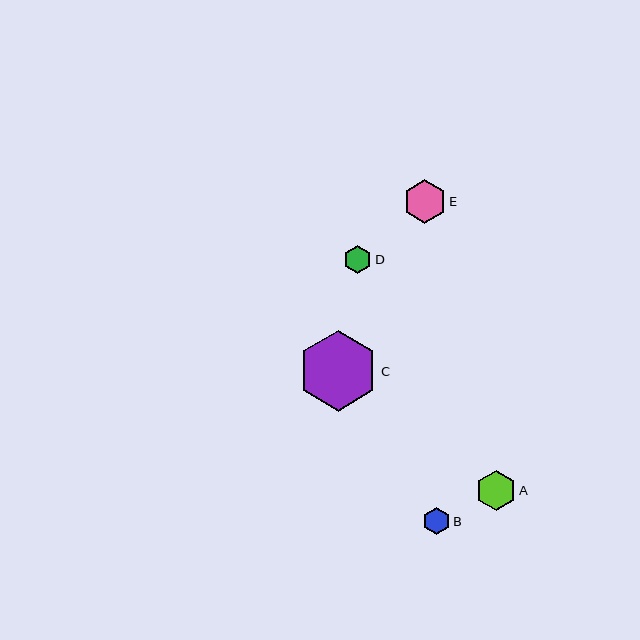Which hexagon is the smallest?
Hexagon B is the smallest with a size of approximately 27 pixels.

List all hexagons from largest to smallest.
From largest to smallest: C, E, A, D, B.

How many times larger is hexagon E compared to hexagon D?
Hexagon E is approximately 1.5 times the size of hexagon D.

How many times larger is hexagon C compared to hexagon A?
Hexagon C is approximately 2.0 times the size of hexagon A.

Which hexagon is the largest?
Hexagon C is the largest with a size of approximately 80 pixels.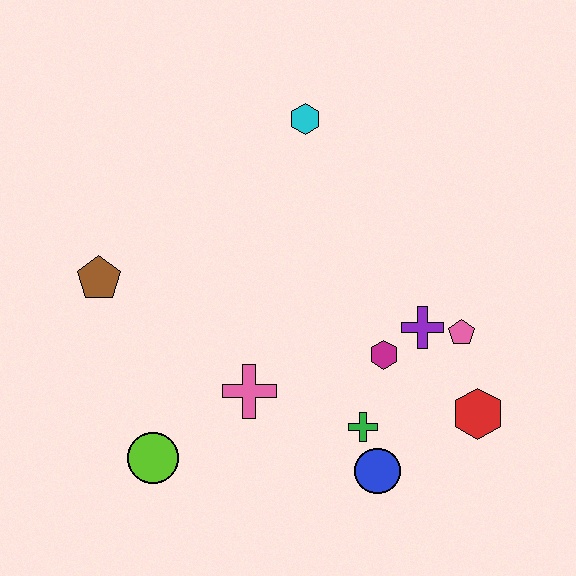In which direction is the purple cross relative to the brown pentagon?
The purple cross is to the right of the brown pentagon.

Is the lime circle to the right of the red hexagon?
No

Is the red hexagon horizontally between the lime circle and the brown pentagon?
No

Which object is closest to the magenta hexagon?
The purple cross is closest to the magenta hexagon.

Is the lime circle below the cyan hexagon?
Yes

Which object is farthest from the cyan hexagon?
The lime circle is farthest from the cyan hexagon.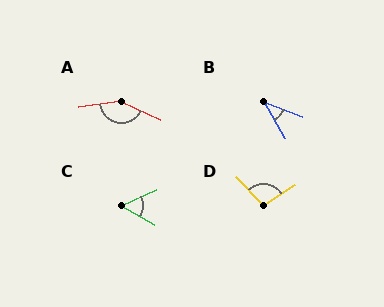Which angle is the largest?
A, at approximately 148 degrees.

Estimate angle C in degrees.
Approximately 54 degrees.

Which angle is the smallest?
B, at approximately 40 degrees.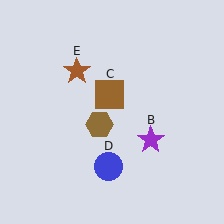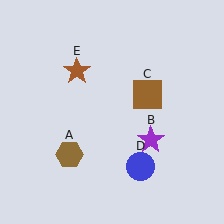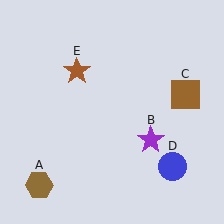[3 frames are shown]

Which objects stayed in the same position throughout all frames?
Purple star (object B) and brown star (object E) remained stationary.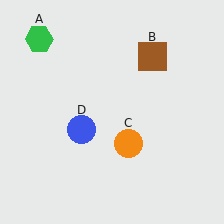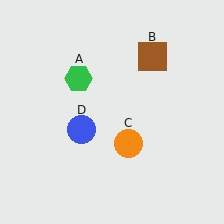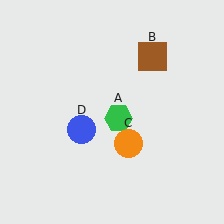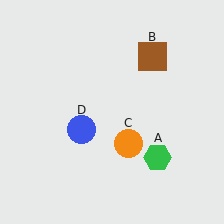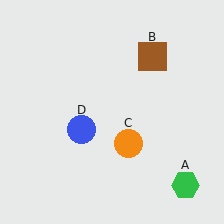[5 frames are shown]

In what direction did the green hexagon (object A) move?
The green hexagon (object A) moved down and to the right.